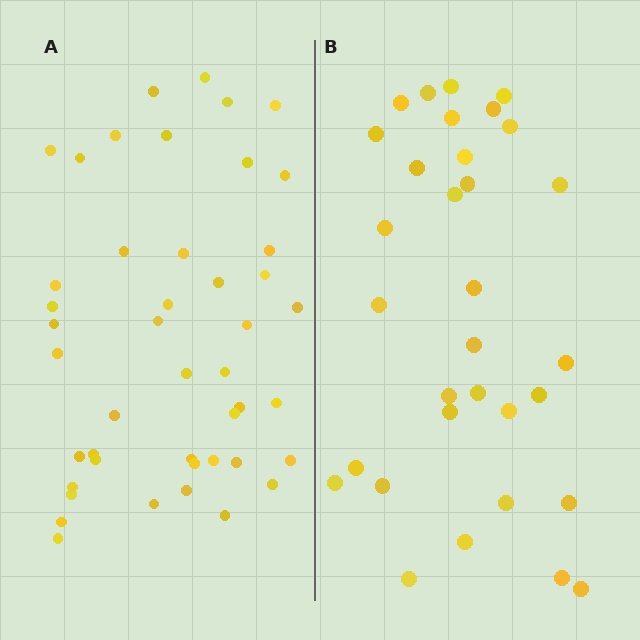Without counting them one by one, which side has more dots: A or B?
Region A (the left region) has more dots.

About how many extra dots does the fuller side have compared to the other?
Region A has approximately 15 more dots than region B.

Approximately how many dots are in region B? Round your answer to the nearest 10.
About 30 dots. (The exact count is 32, which rounds to 30.)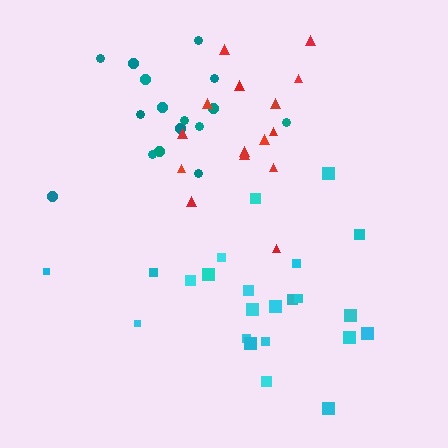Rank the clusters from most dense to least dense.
cyan, teal, red.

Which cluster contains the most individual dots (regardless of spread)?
Cyan (24).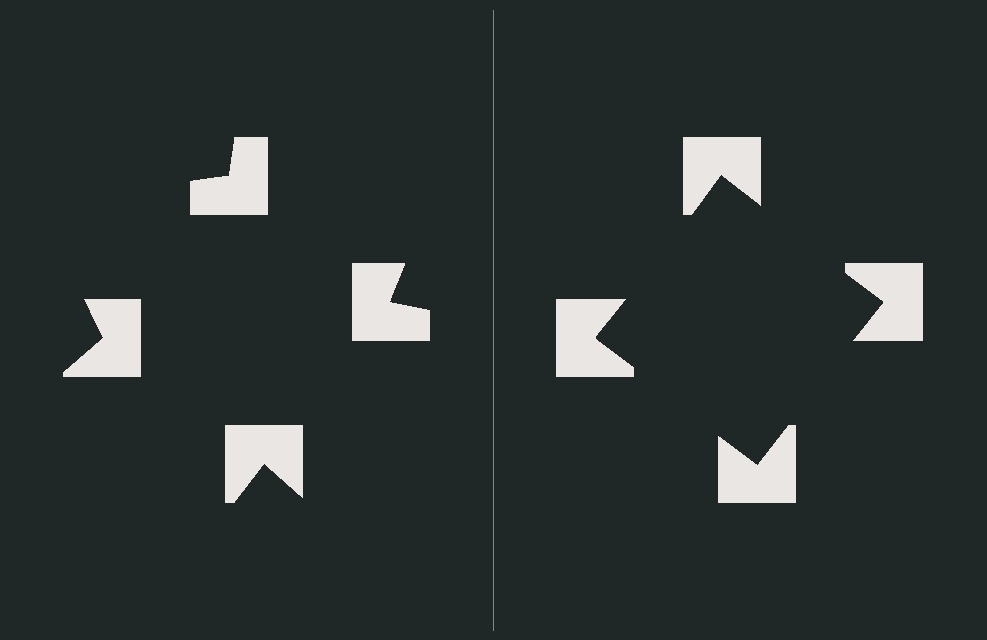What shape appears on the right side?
An illusory square.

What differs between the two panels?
The notched squares are positioned identically on both sides; only the wedge orientations differ. On the right they align to a square; on the left they are misaligned.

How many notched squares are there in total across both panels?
8 — 4 on each side.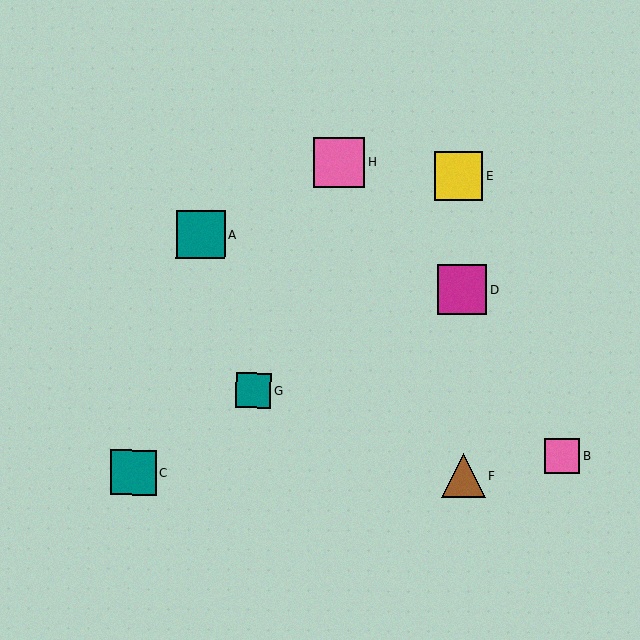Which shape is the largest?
The pink square (labeled H) is the largest.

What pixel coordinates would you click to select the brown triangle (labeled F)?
Click at (463, 476) to select the brown triangle F.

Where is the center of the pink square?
The center of the pink square is at (562, 456).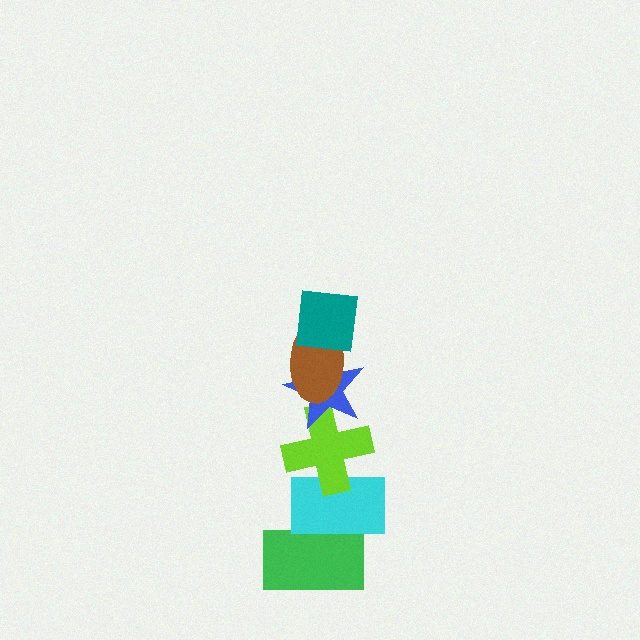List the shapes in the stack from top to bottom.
From top to bottom: the teal square, the brown ellipse, the blue star, the lime cross, the cyan rectangle, the green rectangle.